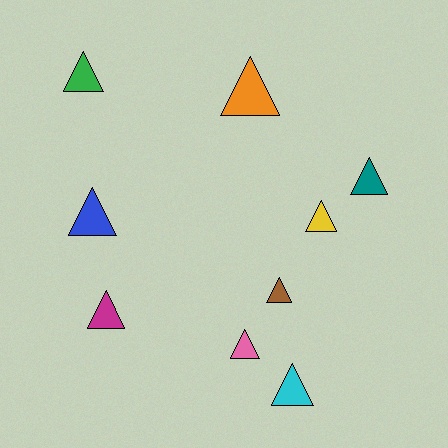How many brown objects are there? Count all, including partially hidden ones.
There is 1 brown object.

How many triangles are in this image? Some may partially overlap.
There are 9 triangles.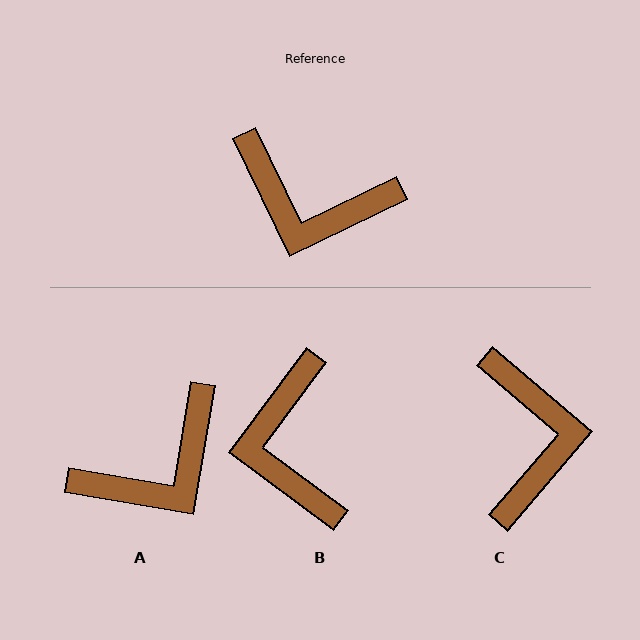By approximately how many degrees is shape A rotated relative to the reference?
Approximately 55 degrees counter-clockwise.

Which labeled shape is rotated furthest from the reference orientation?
C, about 114 degrees away.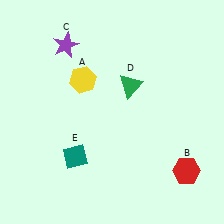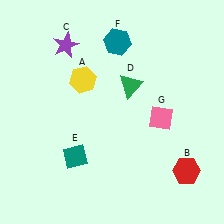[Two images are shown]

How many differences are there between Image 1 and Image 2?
There are 2 differences between the two images.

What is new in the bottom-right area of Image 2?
A pink diamond (G) was added in the bottom-right area of Image 2.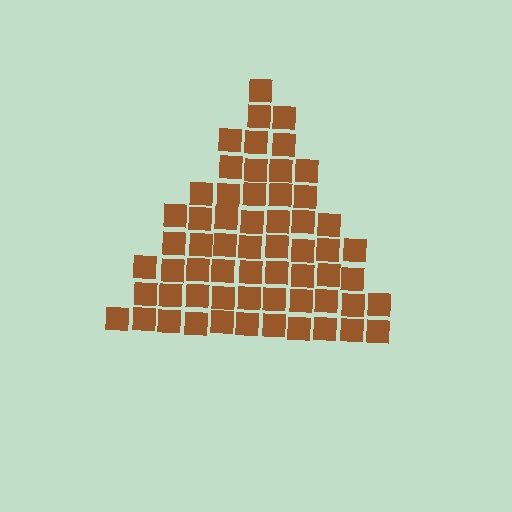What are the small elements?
The small elements are squares.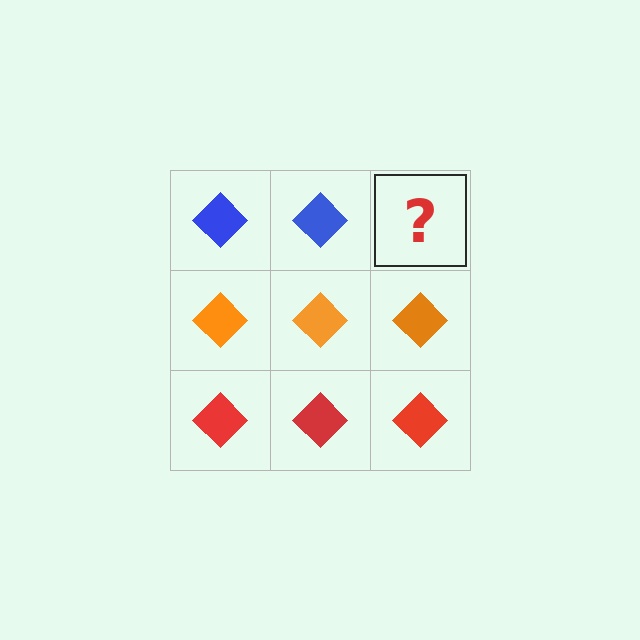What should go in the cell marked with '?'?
The missing cell should contain a blue diamond.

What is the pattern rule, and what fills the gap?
The rule is that each row has a consistent color. The gap should be filled with a blue diamond.